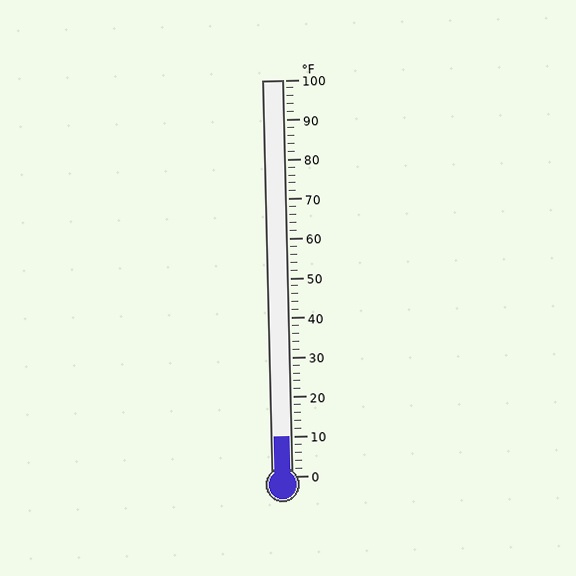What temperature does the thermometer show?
The thermometer shows approximately 10°F.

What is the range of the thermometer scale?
The thermometer scale ranges from 0°F to 100°F.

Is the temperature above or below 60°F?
The temperature is below 60°F.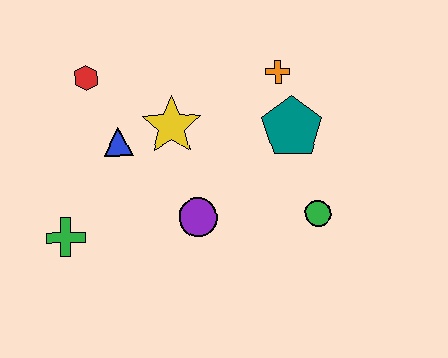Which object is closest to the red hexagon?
The blue triangle is closest to the red hexagon.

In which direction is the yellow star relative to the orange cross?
The yellow star is to the left of the orange cross.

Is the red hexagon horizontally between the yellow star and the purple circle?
No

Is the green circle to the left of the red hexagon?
No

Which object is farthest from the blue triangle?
The green circle is farthest from the blue triangle.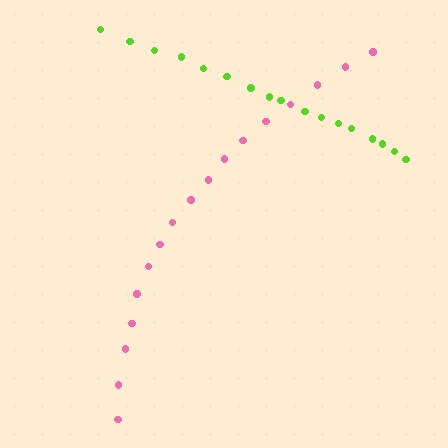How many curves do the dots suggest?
There are 2 distinct paths.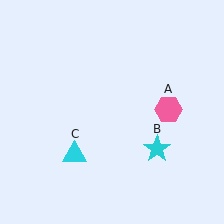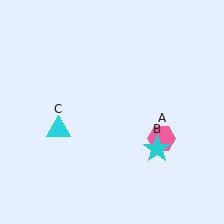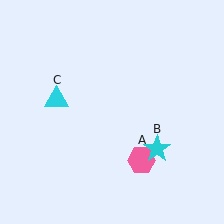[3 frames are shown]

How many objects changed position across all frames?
2 objects changed position: pink hexagon (object A), cyan triangle (object C).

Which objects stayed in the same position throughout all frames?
Cyan star (object B) remained stationary.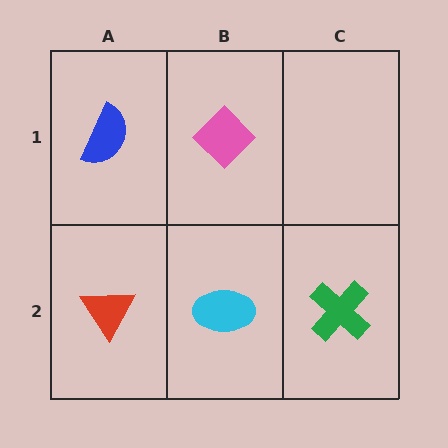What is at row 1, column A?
A blue semicircle.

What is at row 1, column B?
A pink diamond.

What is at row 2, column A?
A red triangle.